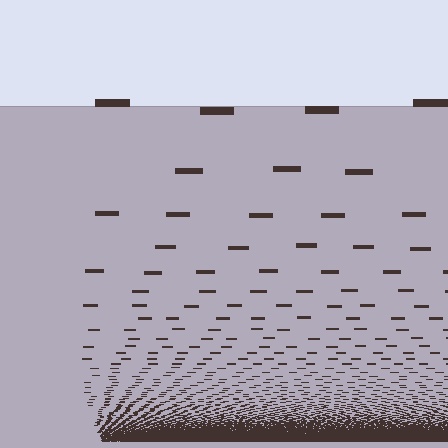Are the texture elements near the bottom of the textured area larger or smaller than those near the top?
Smaller. The gradient is inverted — elements near the bottom are smaller and denser.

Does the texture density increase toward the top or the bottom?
Density increases toward the bottom.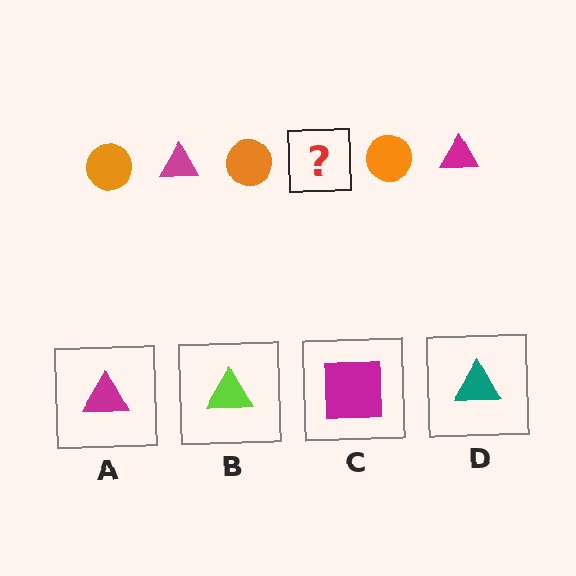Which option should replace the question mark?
Option A.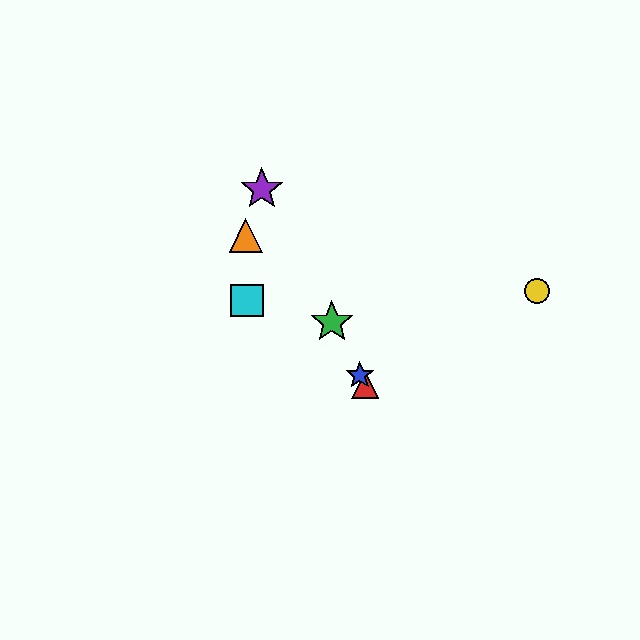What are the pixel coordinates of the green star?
The green star is at (332, 322).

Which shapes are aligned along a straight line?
The red triangle, the blue star, the green star, the purple star are aligned along a straight line.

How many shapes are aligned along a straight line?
4 shapes (the red triangle, the blue star, the green star, the purple star) are aligned along a straight line.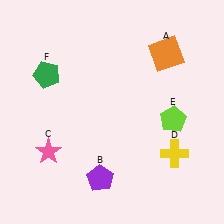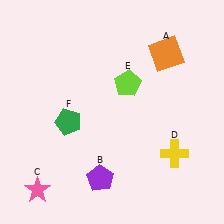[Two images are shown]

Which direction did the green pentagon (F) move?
The green pentagon (F) moved down.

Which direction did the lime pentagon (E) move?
The lime pentagon (E) moved left.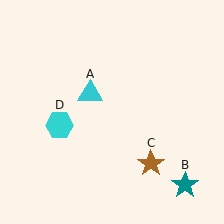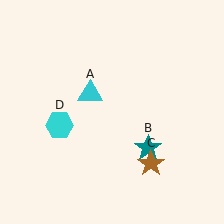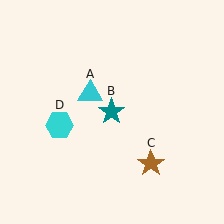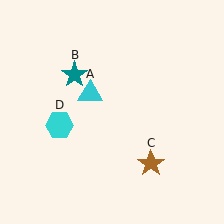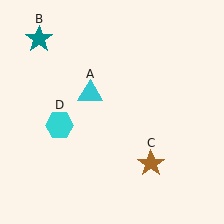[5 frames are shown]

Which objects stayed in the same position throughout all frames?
Cyan triangle (object A) and brown star (object C) and cyan hexagon (object D) remained stationary.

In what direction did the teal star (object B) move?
The teal star (object B) moved up and to the left.